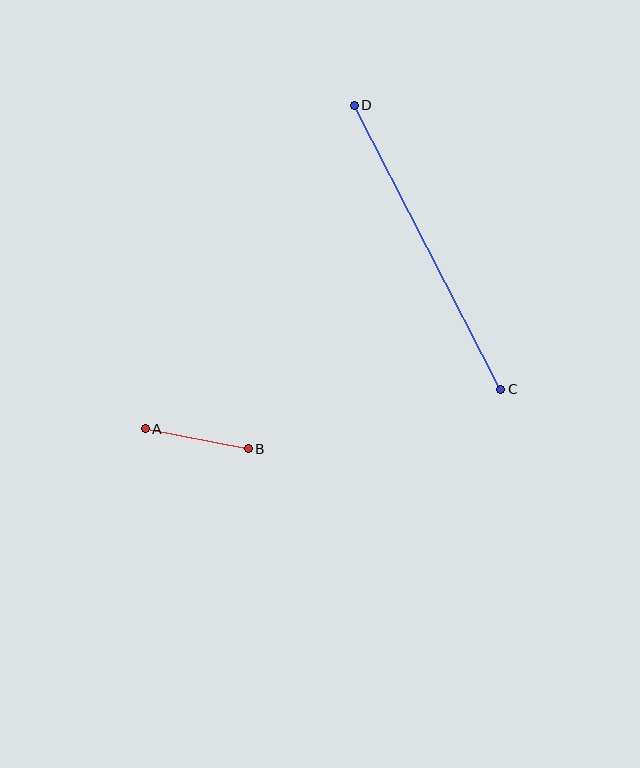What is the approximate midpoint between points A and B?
The midpoint is at approximately (197, 439) pixels.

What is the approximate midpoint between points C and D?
The midpoint is at approximately (427, 247) pixels.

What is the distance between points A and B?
The distance is approximately 105 pixels.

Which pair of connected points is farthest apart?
Points C and D are farthest apart.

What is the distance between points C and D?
The distance is approximately 320 pixels.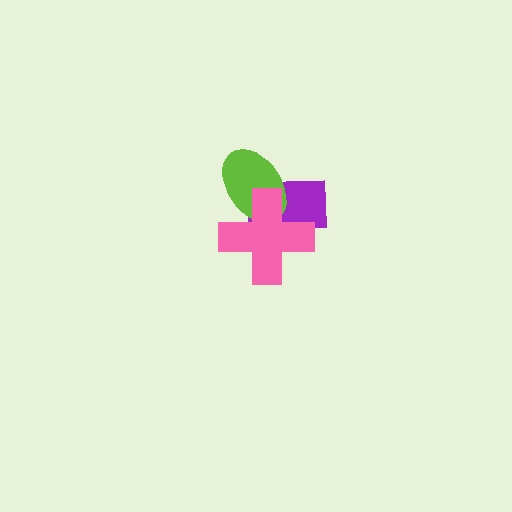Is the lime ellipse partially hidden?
Yes, it is partially covered by another shape.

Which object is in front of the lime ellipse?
The pink cross is in front of the lime ellipse.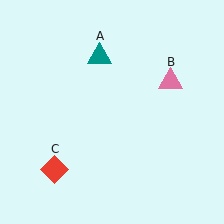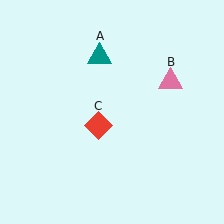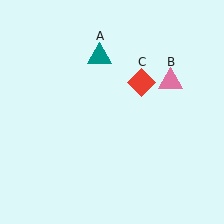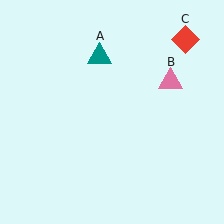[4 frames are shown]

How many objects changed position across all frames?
1 object changed position: red diamond (object C).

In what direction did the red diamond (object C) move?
The red diamond (object C) moved up and to the right.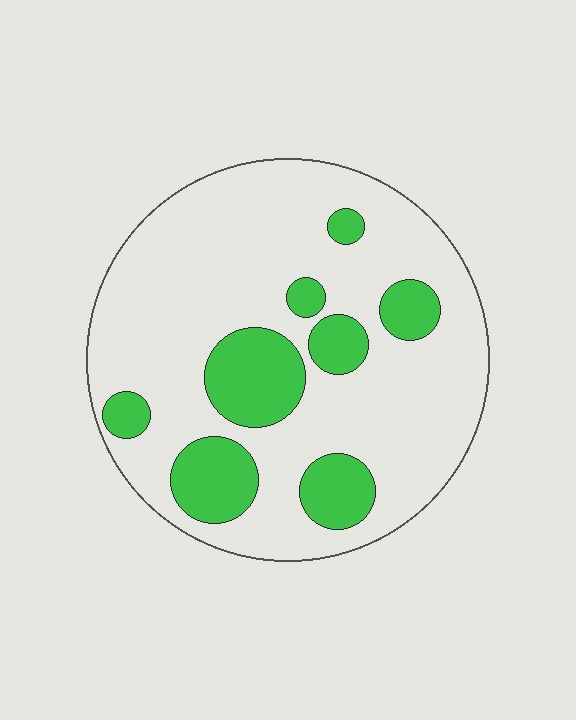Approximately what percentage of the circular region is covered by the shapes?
Approximately 25%.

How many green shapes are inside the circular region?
8.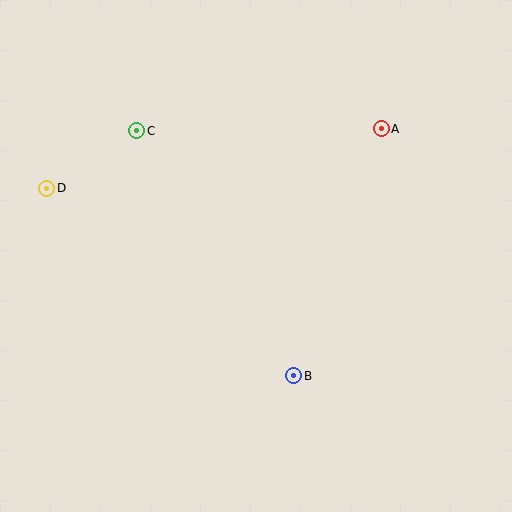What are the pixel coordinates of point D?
Point D is at (47, 188).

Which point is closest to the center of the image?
Point B at (294, 376) is closest to the center.